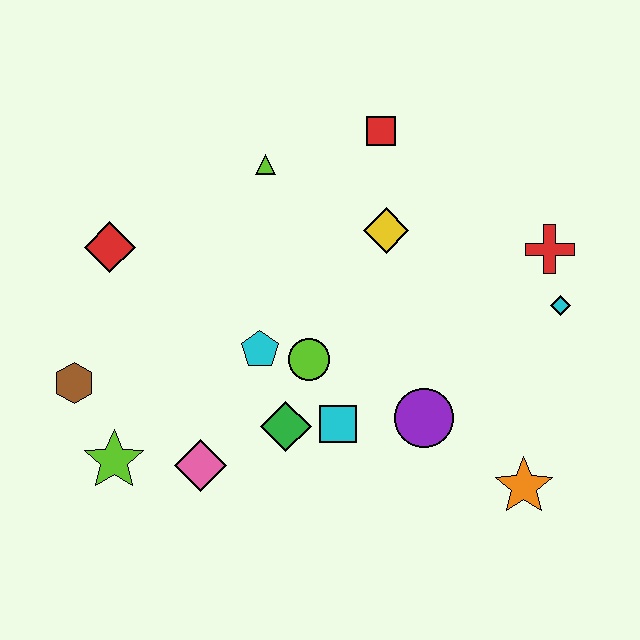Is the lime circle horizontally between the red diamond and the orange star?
Yes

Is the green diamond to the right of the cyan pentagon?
Yes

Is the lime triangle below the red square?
Yes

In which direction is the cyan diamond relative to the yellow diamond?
The cyan diamond is to the right of the yellow diamond.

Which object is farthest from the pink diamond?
The red cross is farthest from the pink diamond.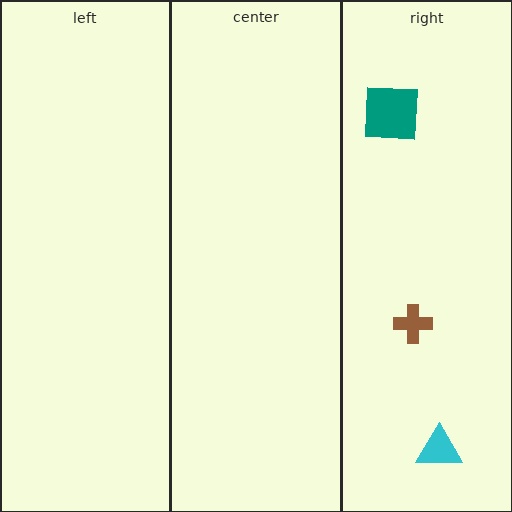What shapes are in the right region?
The teal square, the cyan triangle, the brown cross.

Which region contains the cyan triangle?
The right region.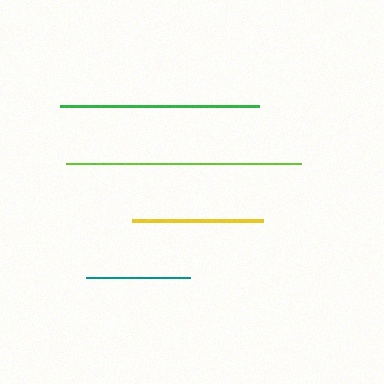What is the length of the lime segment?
The lime segment is approximately 235 pixels long.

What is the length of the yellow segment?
The yellow segment is approximately 131 pixels long.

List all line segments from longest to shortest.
From longest to shortest: lime, green, yellow, teal.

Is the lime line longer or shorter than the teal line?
The lime line is longer than the teal line.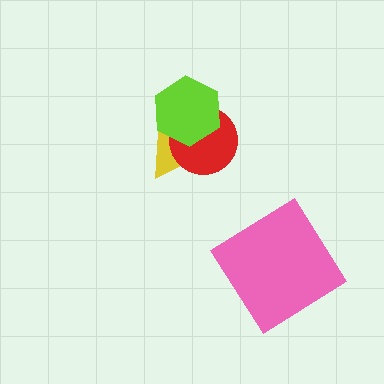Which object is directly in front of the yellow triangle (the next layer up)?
The red circle is directly in front of the yellow triangle.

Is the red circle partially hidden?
Yes, it is partially covered by another shape.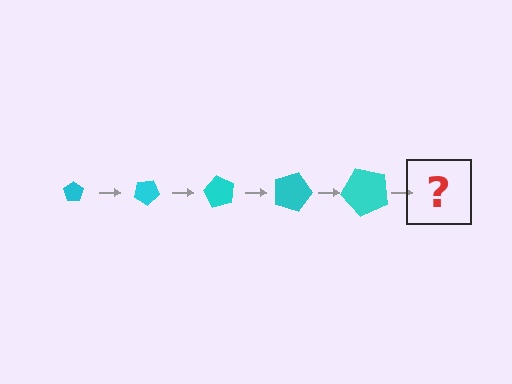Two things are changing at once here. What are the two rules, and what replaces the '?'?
The two rules are that the pentagon grows larger each step and it rotates 30 degrees each step. The '?' should be a pentagon, larger than the previous one and rotated 150 degrees from the start.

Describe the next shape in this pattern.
It should be a pentagon, larger than the previous one and rotated 150 degrees from the start.